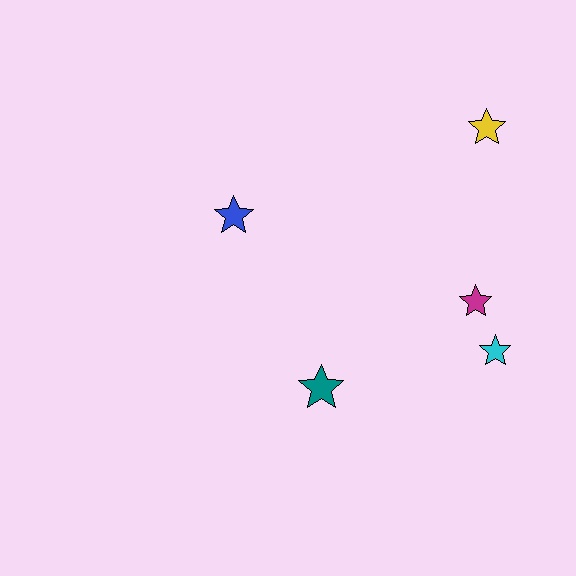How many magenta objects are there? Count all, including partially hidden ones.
There is 1 magenta object.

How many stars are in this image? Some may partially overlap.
There are 5 stars.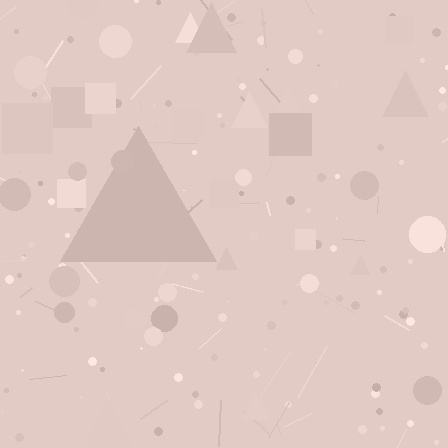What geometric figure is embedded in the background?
A triangle is embedded in the background.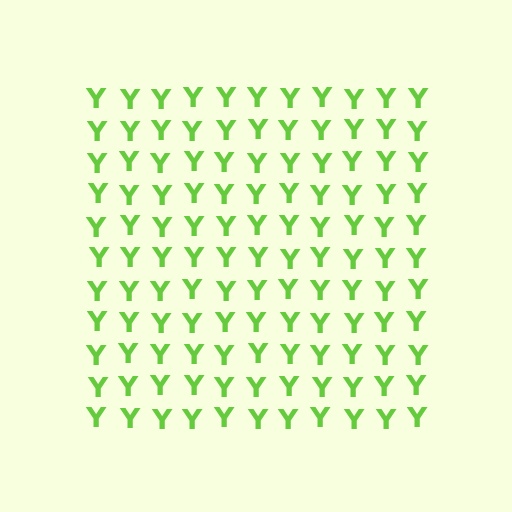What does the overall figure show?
The overall figure shows a square.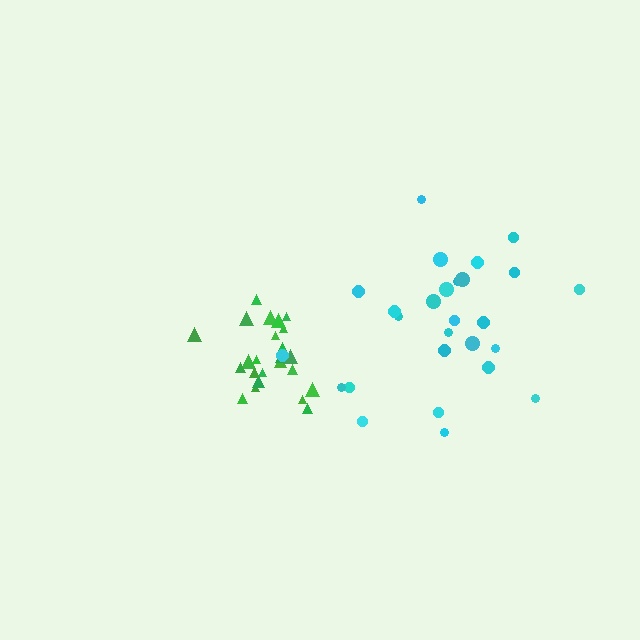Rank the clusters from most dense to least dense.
green, cyan.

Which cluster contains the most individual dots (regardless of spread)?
Cyan (28).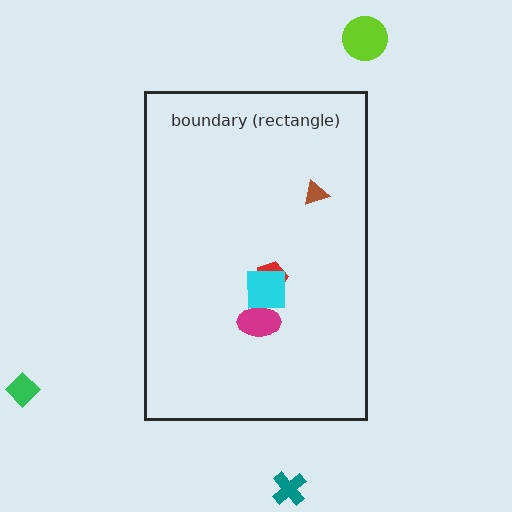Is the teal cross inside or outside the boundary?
Outside.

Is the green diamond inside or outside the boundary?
Outside.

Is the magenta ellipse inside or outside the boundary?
Inside.